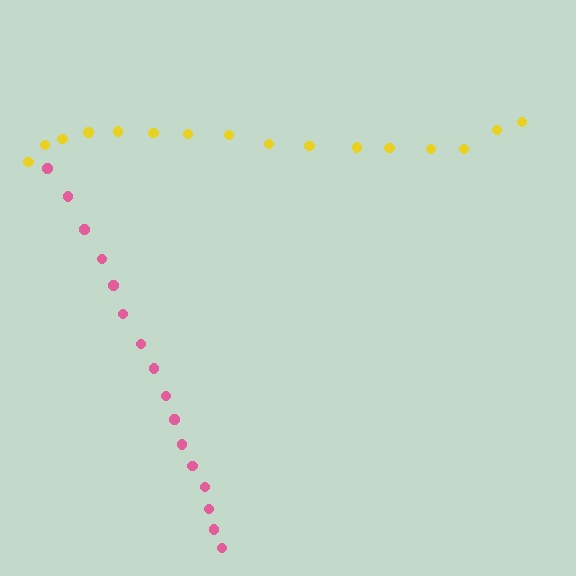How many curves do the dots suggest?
There are 2 distinct paths.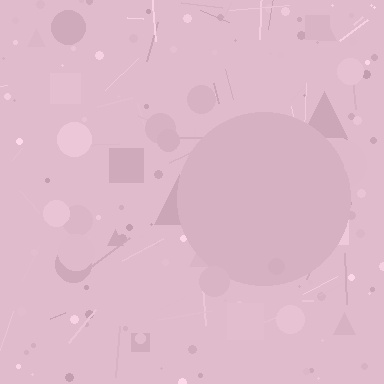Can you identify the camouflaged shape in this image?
The camouflaged shape is a circle.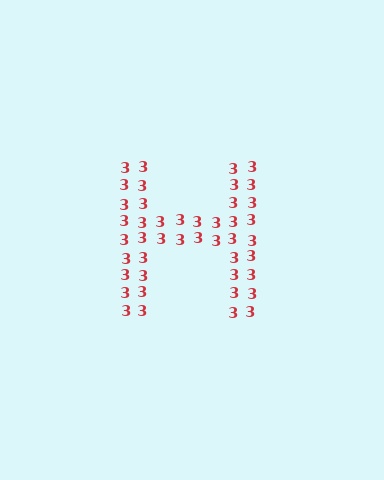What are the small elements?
The small elements are digit 3's.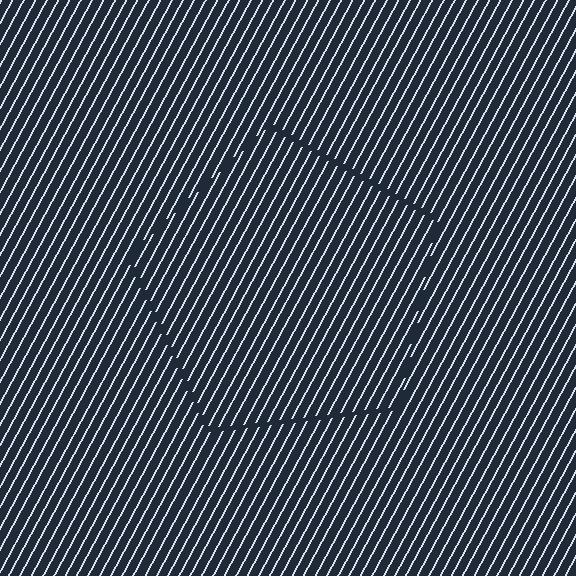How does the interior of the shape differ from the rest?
The interior of the shape contains the same grating, shifted by half a period — the contour is defined by the phase discontinuity where line-ends from the inner and outer gratings abut.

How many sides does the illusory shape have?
5 sides — the line-ends trace a pentagon.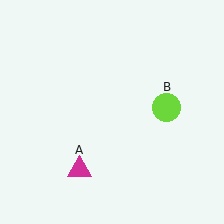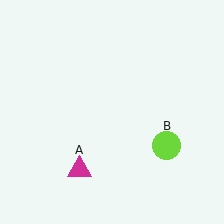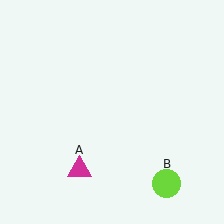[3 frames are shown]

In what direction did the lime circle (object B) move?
The lime circle (object B) moved down.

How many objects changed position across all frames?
1 object changed position: lime circle (object B).